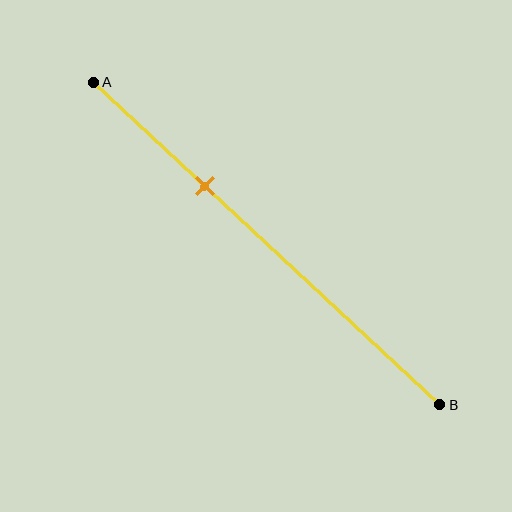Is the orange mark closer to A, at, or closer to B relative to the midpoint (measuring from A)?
The orange mark is closer to point A than the midpoint of segment AB.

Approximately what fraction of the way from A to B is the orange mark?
The orange mark is approximately 30% of the way from A to B.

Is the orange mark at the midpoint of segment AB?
No, the mark is at about 30% from A, not at the 50% midpoint.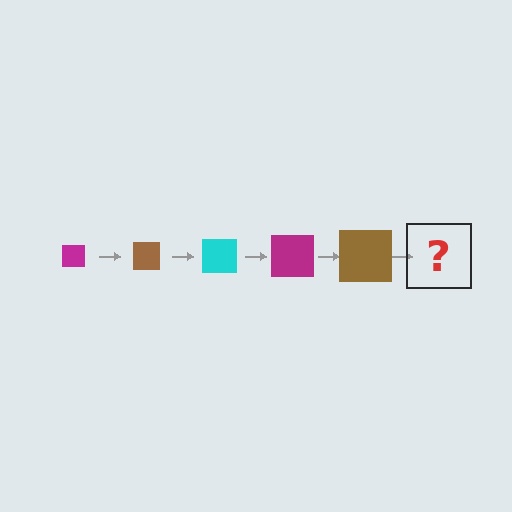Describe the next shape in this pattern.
It should be a cyan square, larger than the previous one.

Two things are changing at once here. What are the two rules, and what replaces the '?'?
The two rules are that the square grows larger each step and the color cycles through magenta, brown, and cyan. The '?' should be a cyan square, larger than the previous one.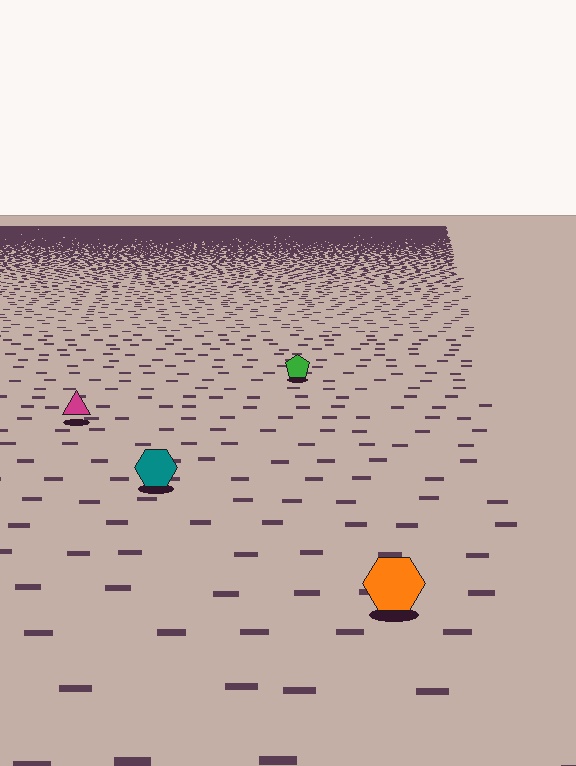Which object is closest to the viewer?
The orange hexagon is closest. The texture marks near it are larger and more spread out.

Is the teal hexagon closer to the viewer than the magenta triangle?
Yes. The teal hexagon is closer — you can tell from the texture gradient: the ground texture is coarser near it.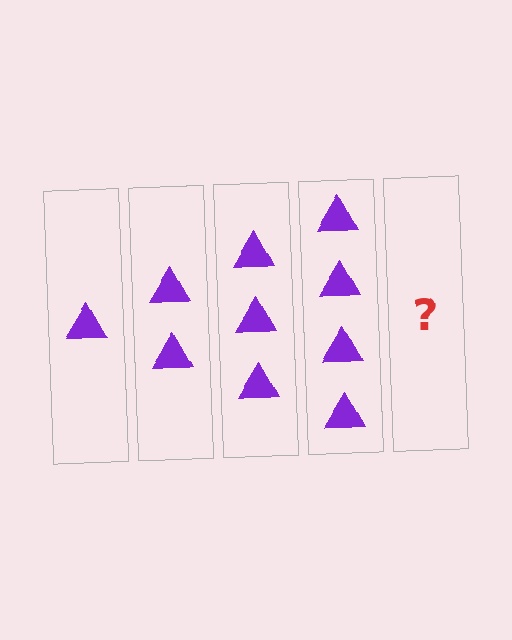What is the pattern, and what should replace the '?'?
The pattern is that each step adds one more triangle. The '?' should be 5 triangles.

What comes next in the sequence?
The next element should be 5 triangles.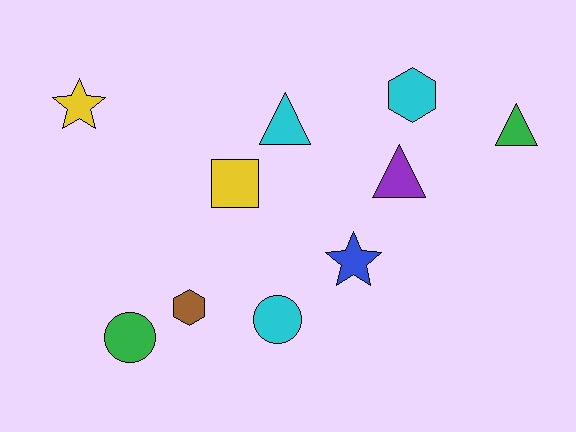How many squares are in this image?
There is 1 square.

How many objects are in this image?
There are 10 objects.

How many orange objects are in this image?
There are no orange objects.